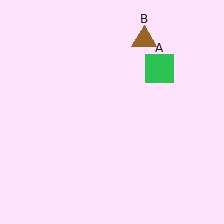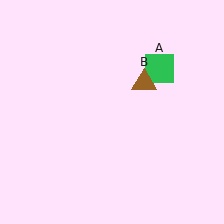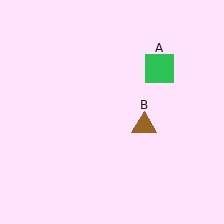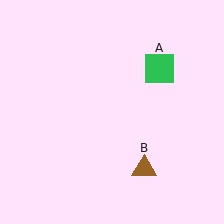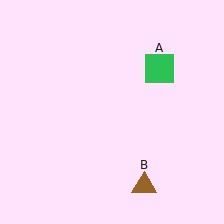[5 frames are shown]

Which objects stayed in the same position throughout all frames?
Green square (object A) remained stationary.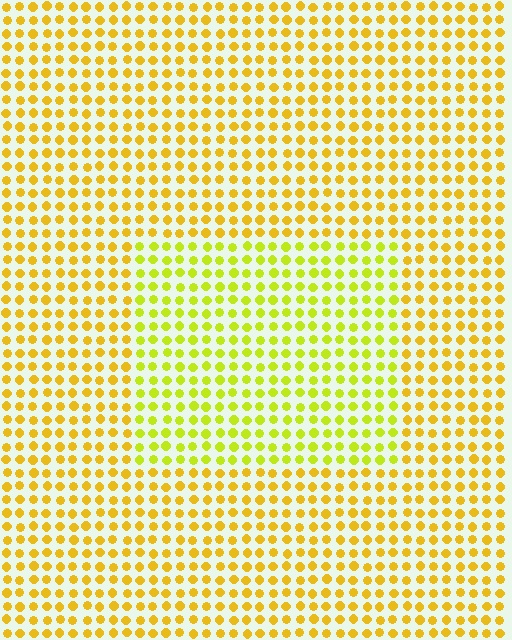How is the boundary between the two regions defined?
The boundary is defined purely by a slight shift in hue (about 26 degrees). Spacing, size, and orientation are identical on both sides.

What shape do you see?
I see a rectangle.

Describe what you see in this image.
The image is filled with small yellow elements in a uniform arrangement. A rectangle-shaped region is visible where the elements are tinted to a slightly different hue, forming a subtle color boundary.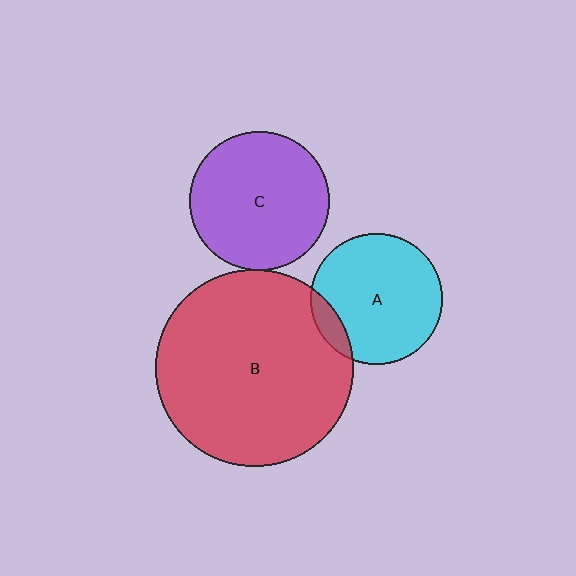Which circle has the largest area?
Circle B (red).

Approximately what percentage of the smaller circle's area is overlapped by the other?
Approximately 5%.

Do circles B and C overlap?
Yes.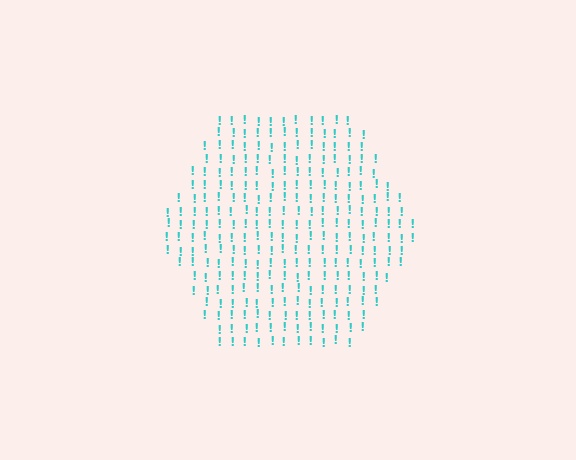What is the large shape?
The large shape is a hexagon.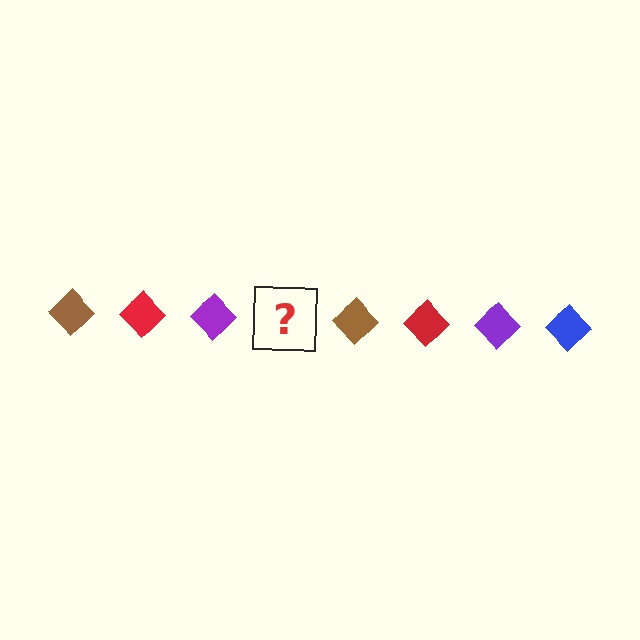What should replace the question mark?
The question mark should be replaced with a blue diamond.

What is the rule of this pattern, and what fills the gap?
The rule is that the pattern cycles through brown, red, purple, blue diamonds. The gap should be filled with a blue diamond.